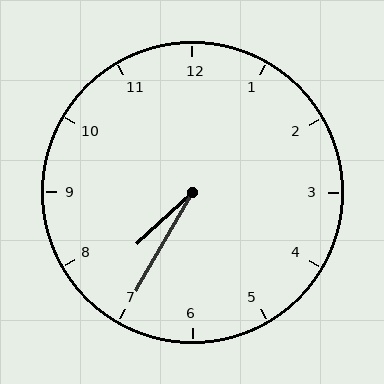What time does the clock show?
7:35.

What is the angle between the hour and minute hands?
Approximately 18 degrees.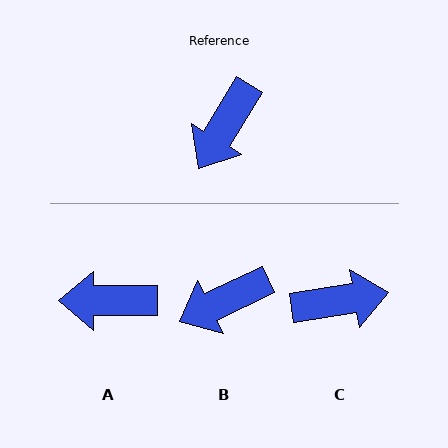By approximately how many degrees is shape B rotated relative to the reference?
Approximately 33 degrees clockwise.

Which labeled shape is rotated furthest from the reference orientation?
C, about 130 degrees away.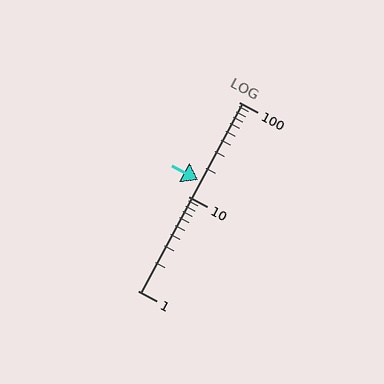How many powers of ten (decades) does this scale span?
The scale spans 2 decades, from 1 to 100.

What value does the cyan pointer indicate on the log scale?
The pointer indicates approximately 15.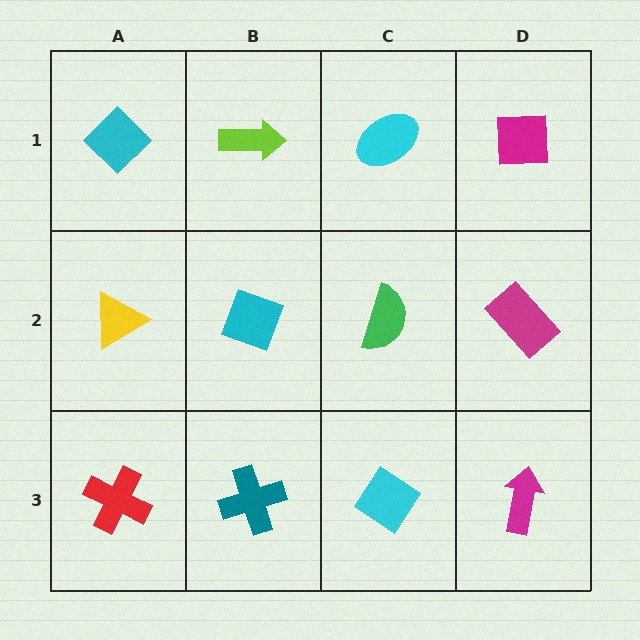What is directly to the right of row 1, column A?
A lime arrow.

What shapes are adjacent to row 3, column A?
A yellow triangle (row 2, column A), a teal cross (row 3, column B).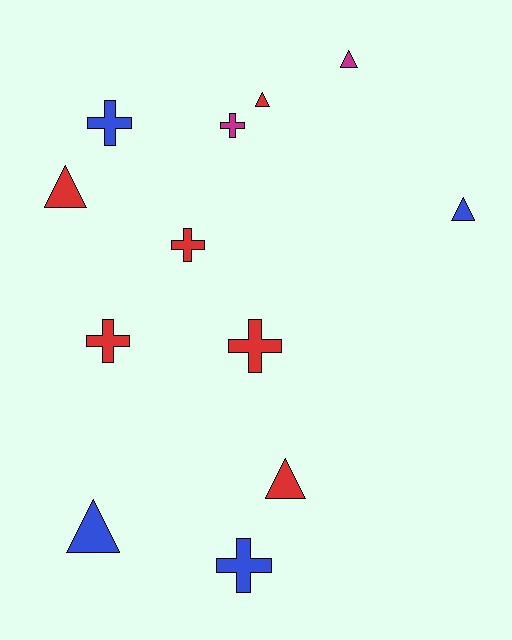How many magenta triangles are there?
There is 1 magenta triangle.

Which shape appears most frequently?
Triangle, with 6 objects.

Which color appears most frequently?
Red, with 6 objects.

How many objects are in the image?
There are 12 objects.